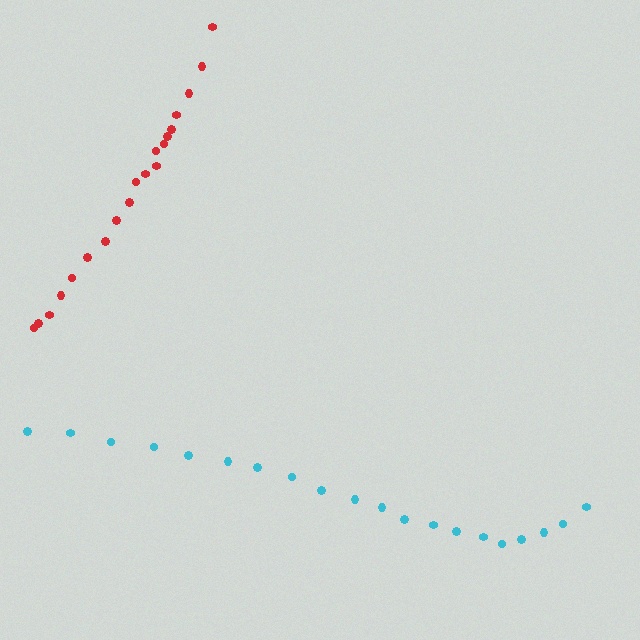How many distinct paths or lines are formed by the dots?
There are 2 distinct paths.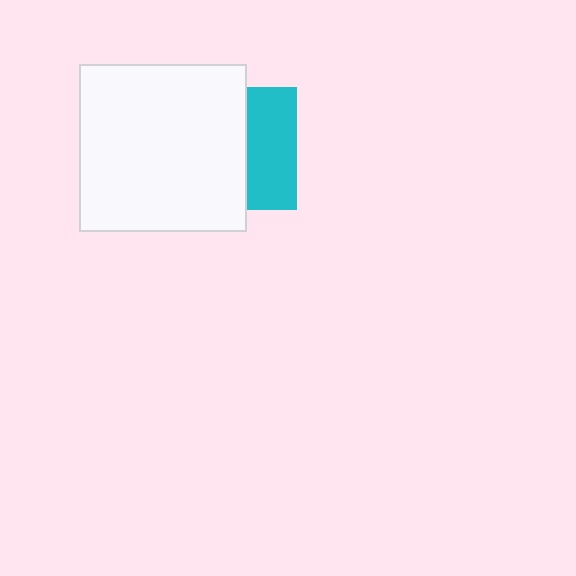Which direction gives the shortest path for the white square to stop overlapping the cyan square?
Moving left gives the shortest separation.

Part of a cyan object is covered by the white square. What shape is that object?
It is a square.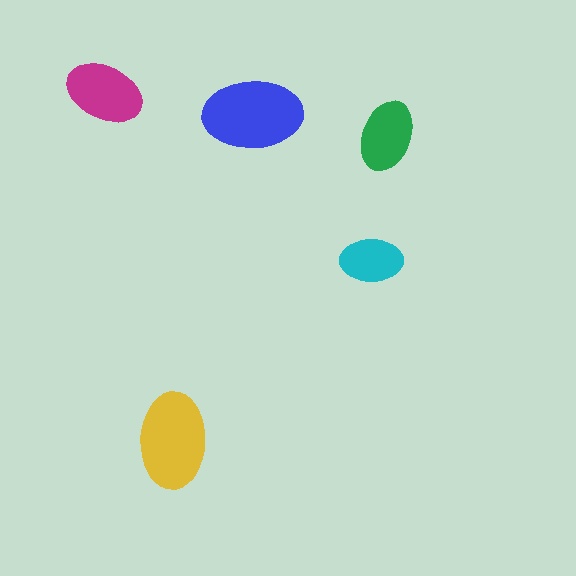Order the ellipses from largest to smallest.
the blue one, the yellow one, the magenta one, the green one, the cyan one.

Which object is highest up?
The magenta ellipse is topmost.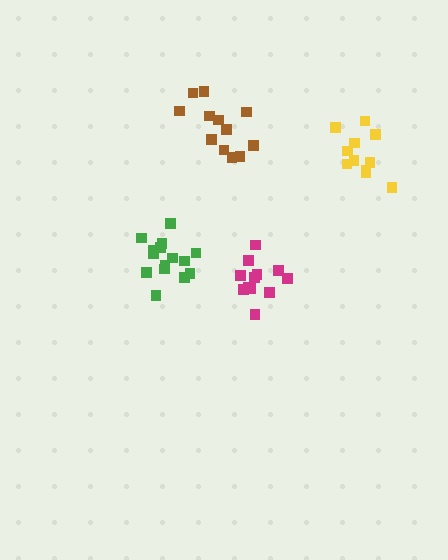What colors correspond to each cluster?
The clusters are colored: magenta, green, yellow, brown.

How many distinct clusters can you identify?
There are 4 distinct clusters.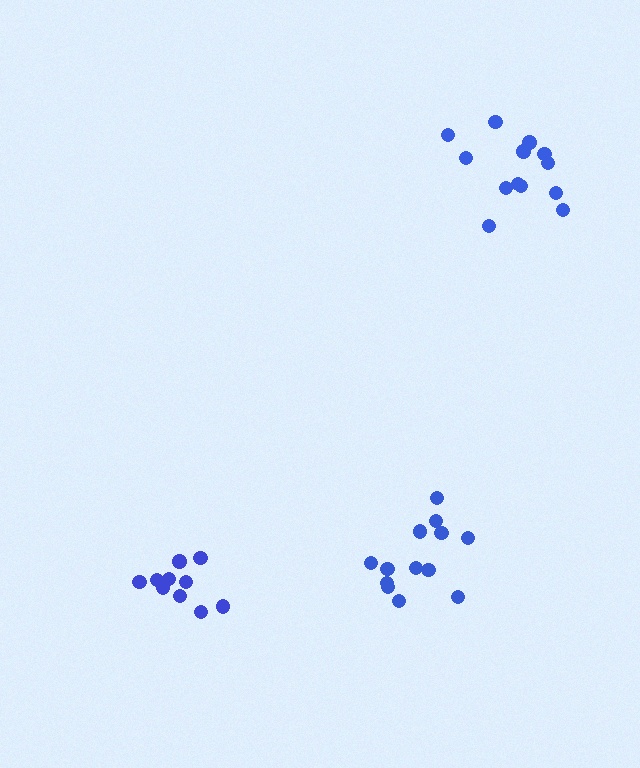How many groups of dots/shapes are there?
There are 3 groups.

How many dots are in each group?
Group 1: 13 dots, Group 2: 13 dots, Group 3: 10 dots (36 total).